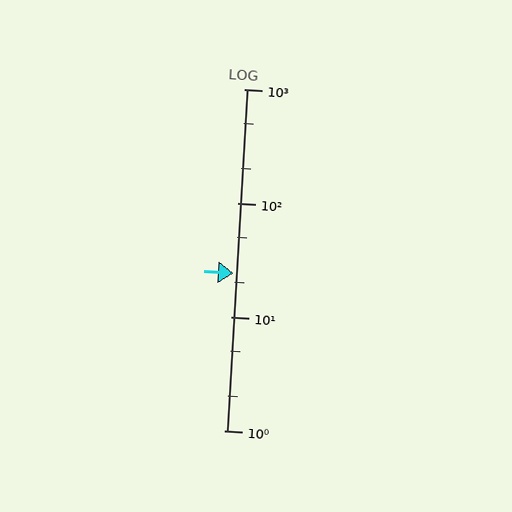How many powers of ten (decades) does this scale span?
The scale spans 3 decades, from 1 to 1000.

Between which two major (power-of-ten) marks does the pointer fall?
The pointer is between 10 and 100.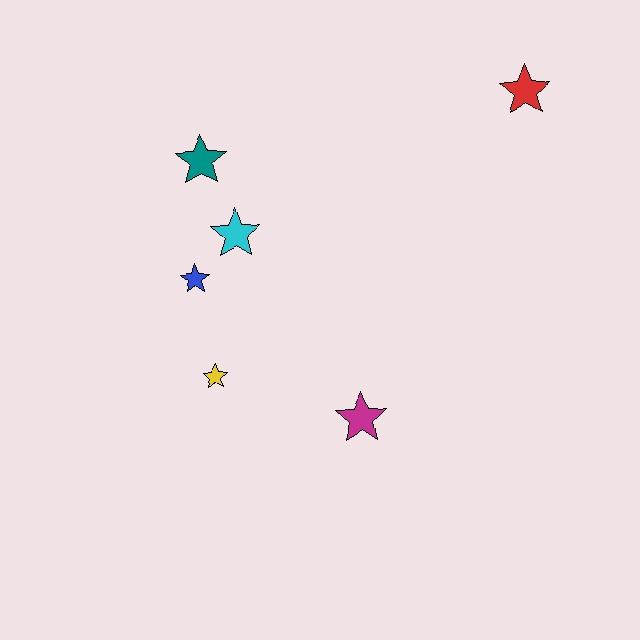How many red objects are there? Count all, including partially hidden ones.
There is 1 red object.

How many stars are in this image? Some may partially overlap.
There are 6 stars.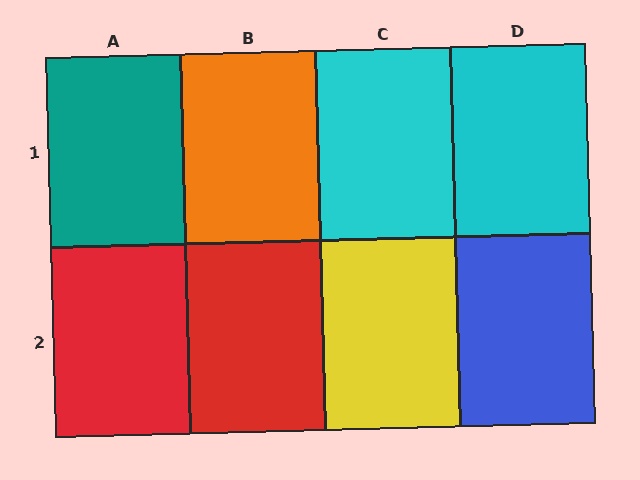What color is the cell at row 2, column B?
Red.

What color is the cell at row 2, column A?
Red.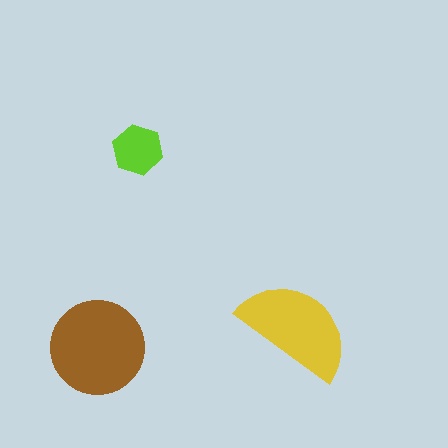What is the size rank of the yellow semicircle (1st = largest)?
2nd.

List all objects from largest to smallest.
The brown circle, the yellow semicircle, the lime hexagon.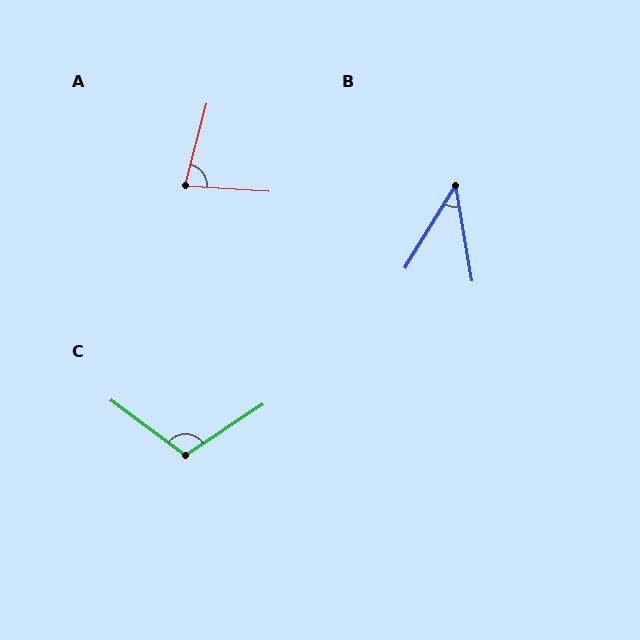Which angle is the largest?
C, at approximately 110 degrees.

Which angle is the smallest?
B, at approximately 41 degrees.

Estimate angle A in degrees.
Approximately 79 degrees.